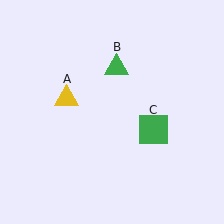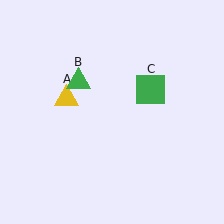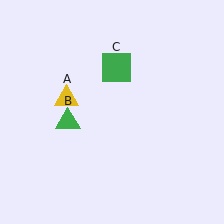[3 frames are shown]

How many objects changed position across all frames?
2 objects changed position: green triangle (object B), green square (object C).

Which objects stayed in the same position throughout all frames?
Yellow triangle (object A) remained stationary.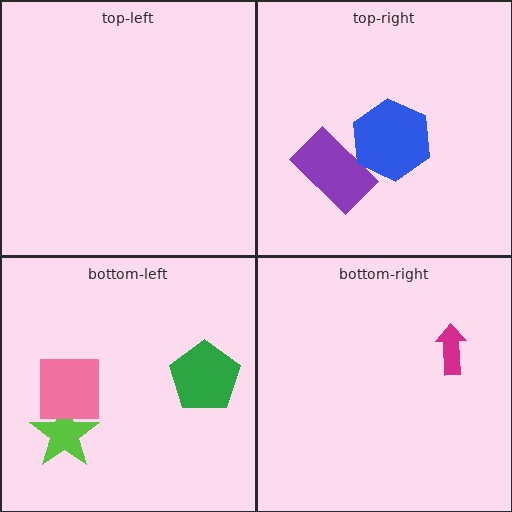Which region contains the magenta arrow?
The bottom-right region.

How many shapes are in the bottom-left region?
3.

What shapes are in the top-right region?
The purple rectangle, the blue hexagon.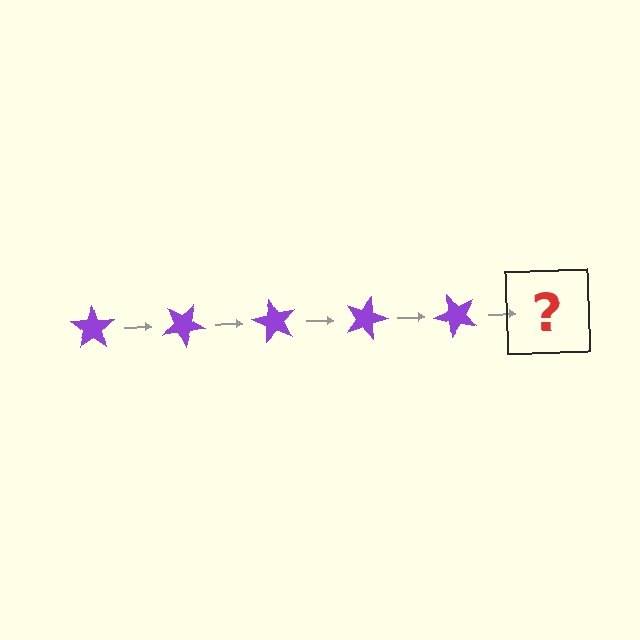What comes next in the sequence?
The next element should be a purple star rotated 150 degrees.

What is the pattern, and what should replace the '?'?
The pattern is that the star rotates 30 degrees each step. The '?' should be a purple star rotated 150 degrees.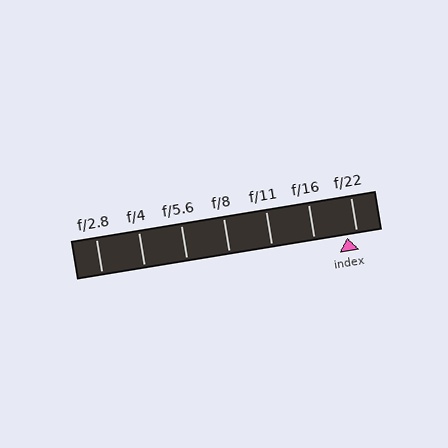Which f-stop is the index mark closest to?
The index mark is closest to f/22.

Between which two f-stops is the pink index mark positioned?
The index mark is between f/16 and f/22.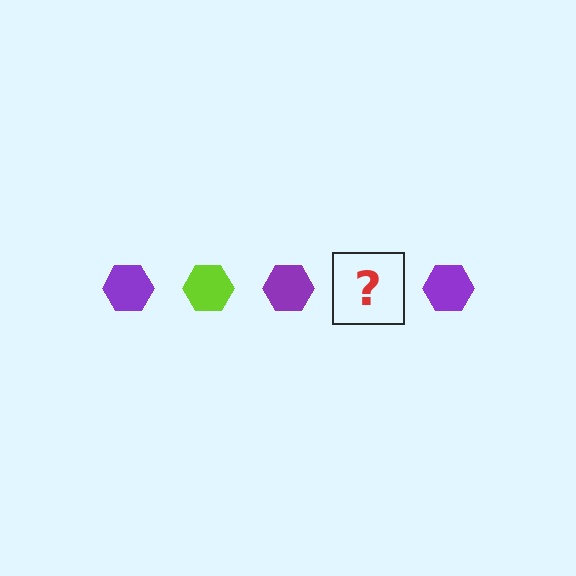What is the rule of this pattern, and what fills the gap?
The rule is that the pattern cycles through purple, lime hexagons. The gap should be filled with a lime hexagon.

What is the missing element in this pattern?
The missing element is a lime hexagon.